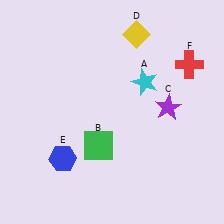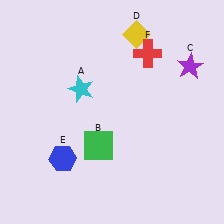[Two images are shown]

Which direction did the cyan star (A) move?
The cyan star (A) moved left.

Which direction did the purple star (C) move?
The purple star (C) moved up.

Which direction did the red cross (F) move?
The red cross (F) moved left.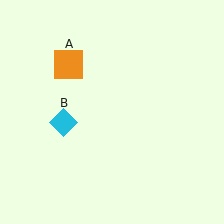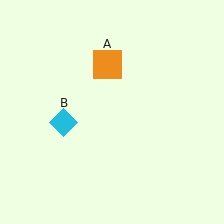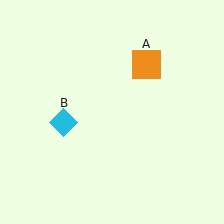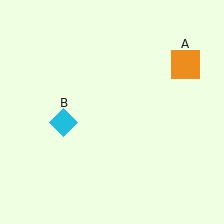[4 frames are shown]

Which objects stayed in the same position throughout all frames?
Cyan diamond (object B) remained stationary.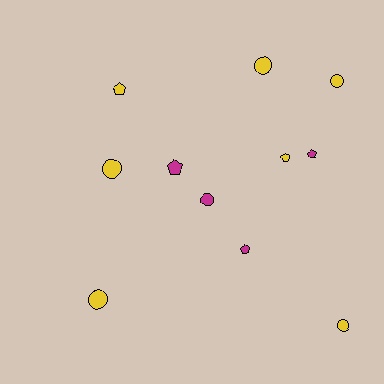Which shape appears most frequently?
Circle, with 6 objects.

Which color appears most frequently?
Yellow, with 7 objects.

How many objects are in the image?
There are 11 objects.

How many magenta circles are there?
There is 1 magenta circle.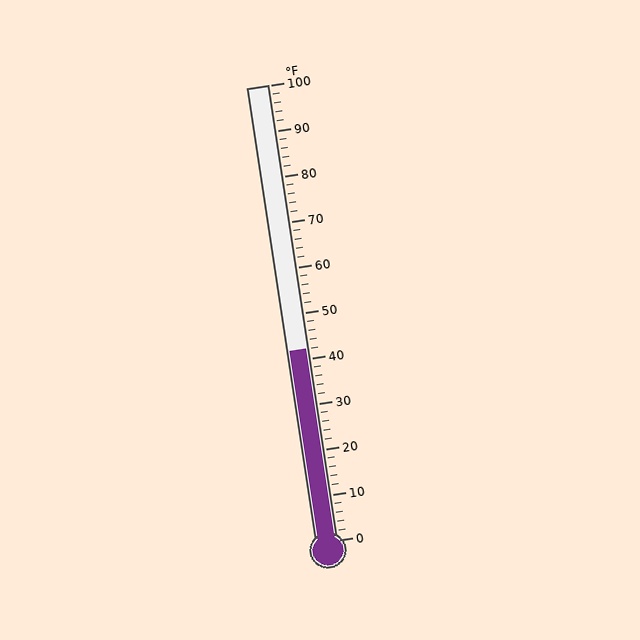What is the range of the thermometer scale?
The thermometer scale ranges from 0°F to 100°F.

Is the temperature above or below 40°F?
The temperature is above 40°F.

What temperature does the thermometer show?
The thermometer shows approximately 42°F.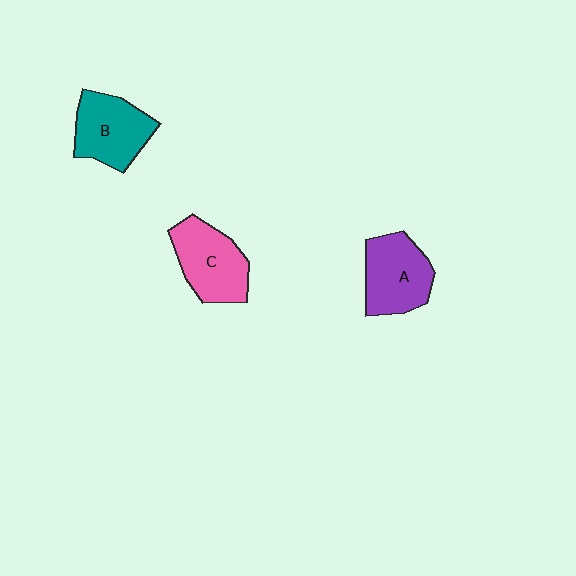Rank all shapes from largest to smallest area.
From largest to smallest: C (pink), A (purple), B (teal).